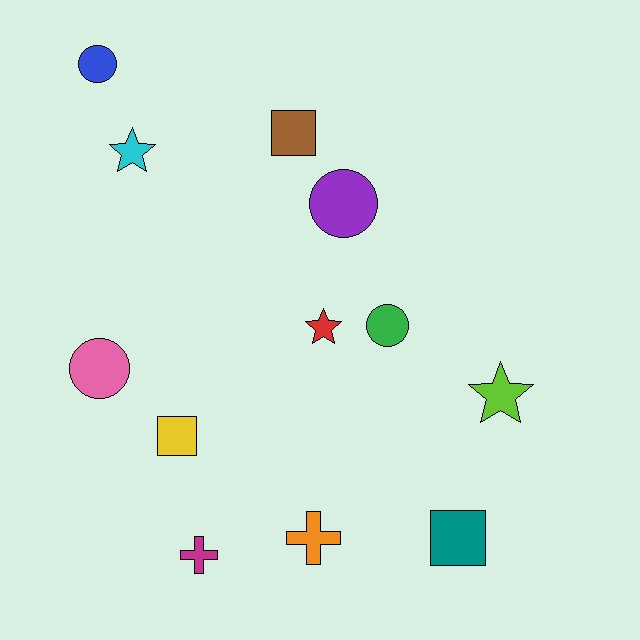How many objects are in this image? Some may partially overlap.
There are 12 objects.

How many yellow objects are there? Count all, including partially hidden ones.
There is 1 yellow object.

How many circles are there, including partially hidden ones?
There are 4 circles.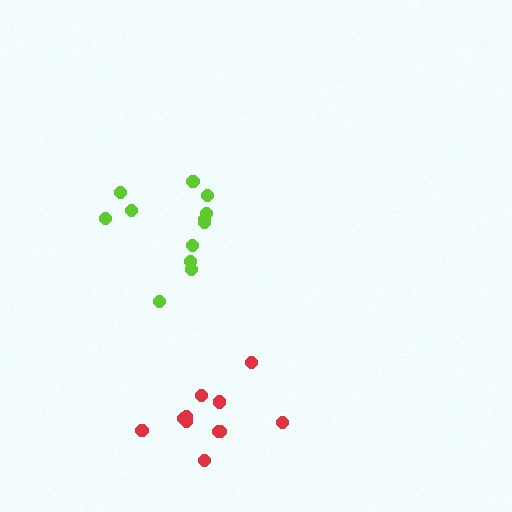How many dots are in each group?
Group 1: 12 dots, Group 2: 11 dots (23 total).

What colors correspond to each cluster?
The clusters are colored: lime, red.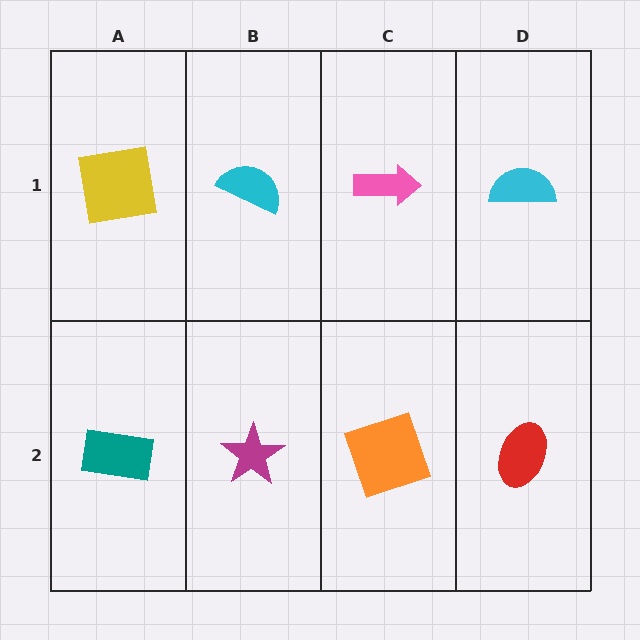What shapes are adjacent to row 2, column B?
A cyan semicircle (row 1, column B), a teal rectangle (row 2, column A), an orange square (row 2, column C).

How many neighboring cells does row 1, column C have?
3.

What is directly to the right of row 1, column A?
A cyan semicircle.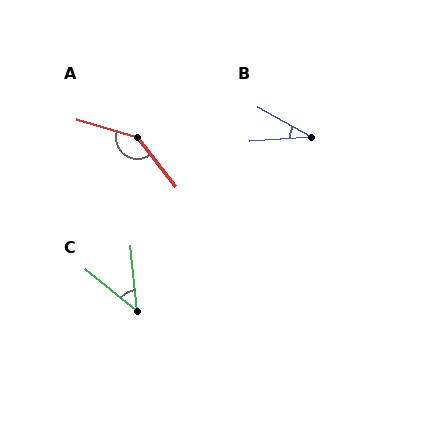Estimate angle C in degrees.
Approximately 46 degrees.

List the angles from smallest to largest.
B (33°), C (46°), A (144°).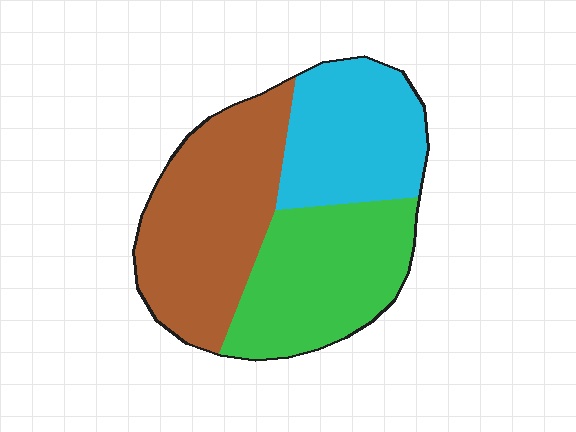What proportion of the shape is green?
Green covers around 35% of the shape.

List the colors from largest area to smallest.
From largest to smallest: brown, green, cyan.